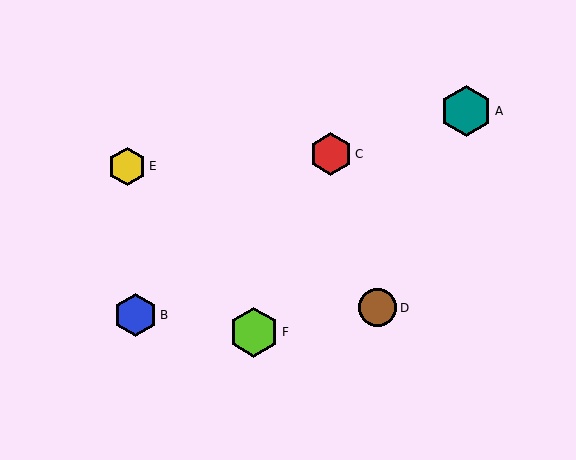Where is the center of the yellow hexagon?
The center of the yellow hexagon is at (127, 166).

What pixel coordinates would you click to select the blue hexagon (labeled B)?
Click at (135, 315) to select the blue hexagon B.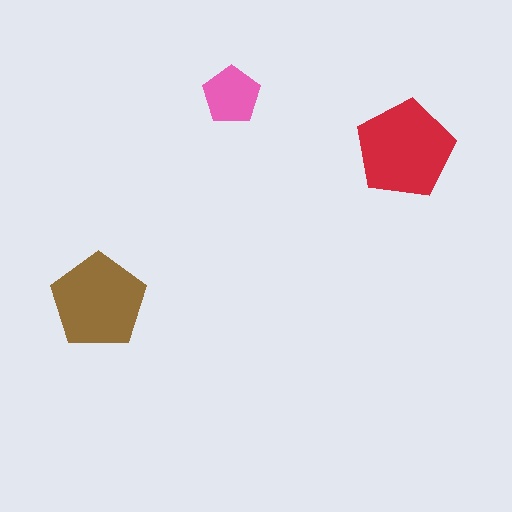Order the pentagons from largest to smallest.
the red one, the brown one, the pink one.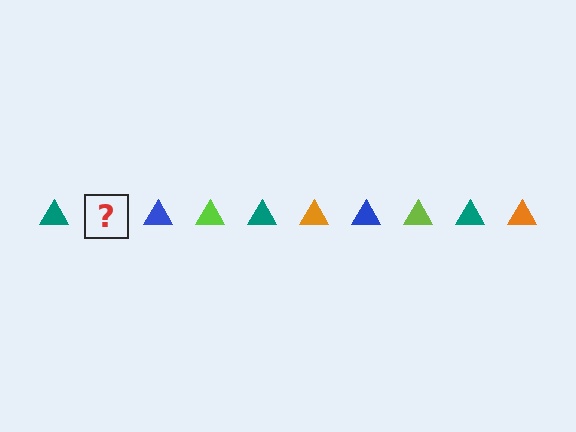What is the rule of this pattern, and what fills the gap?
The rule is that the pattern cycles through teal, orange, blue, lime triangles. The gap should be filled with an orange triangle.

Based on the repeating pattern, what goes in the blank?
The blank should be an orange triangle.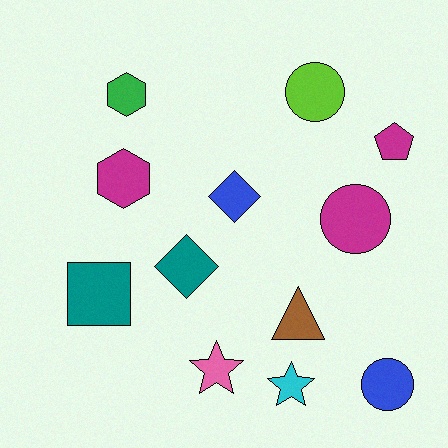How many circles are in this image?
There are 3 circles.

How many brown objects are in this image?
There is 1 brown object.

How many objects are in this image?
There are 12 objects.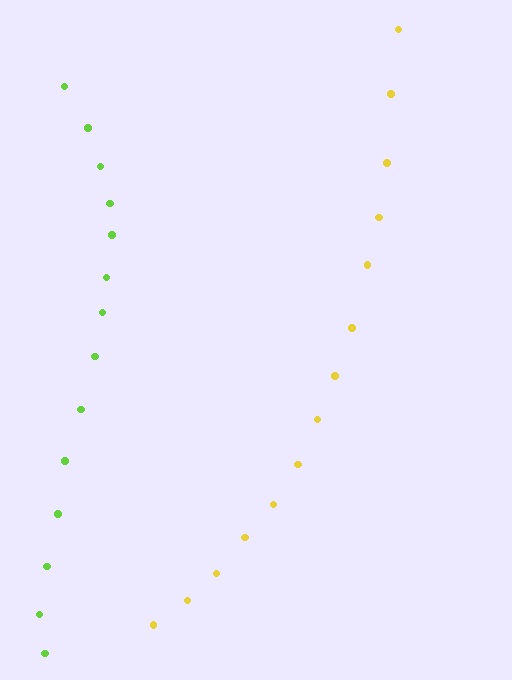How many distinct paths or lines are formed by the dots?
There are 2 distinct paths.